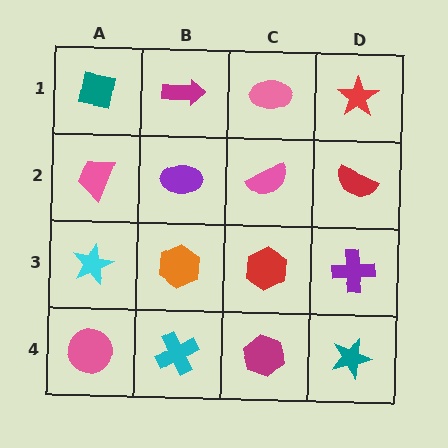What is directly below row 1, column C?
A pink semicircle.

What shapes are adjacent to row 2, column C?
A pink ellipse (row 1, column C), a red hexagon (row 3, column C), a purple ellipse (row 2, column B), a red semicircle (row 2, column D).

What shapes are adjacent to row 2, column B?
A magenta arrow (row 1, column B), an orange hexagon (row 3, column B), a pink trapezoid (row 2, column A), a pink semicircle (row 2, column C).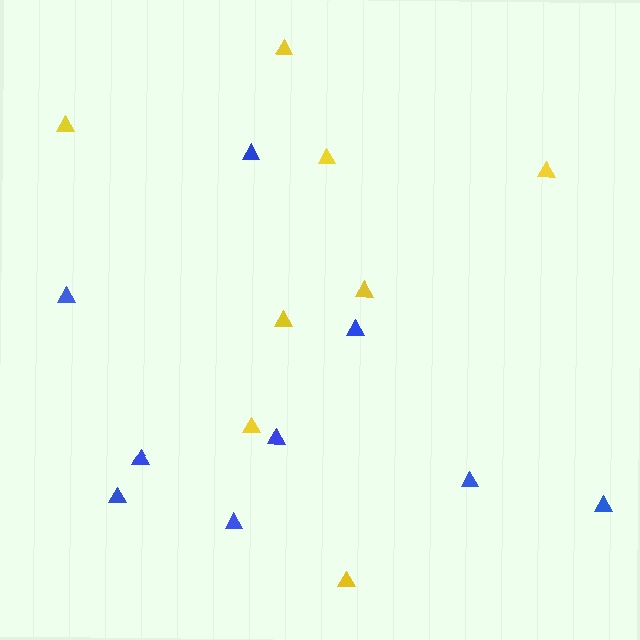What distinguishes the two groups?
There are 2 groups: one group of blue triangles (9) and one group of yellow triangles (8).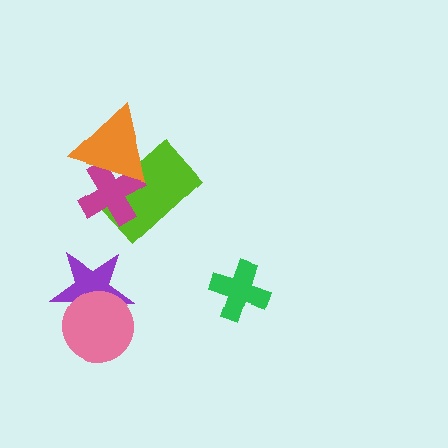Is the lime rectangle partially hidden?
Yes, it is partially covered by another shape.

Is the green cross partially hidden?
No, no other shape covers it.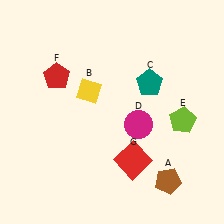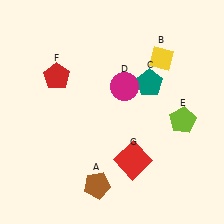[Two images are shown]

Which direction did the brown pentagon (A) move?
The brown pentagon (A) moved left.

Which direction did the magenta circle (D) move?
The magenta circle (D) moved up.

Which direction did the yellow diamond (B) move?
The yellow diamond (B) moved right.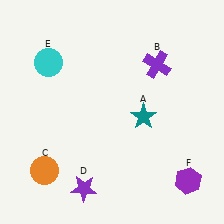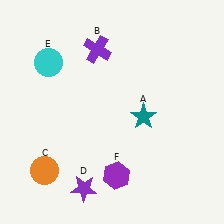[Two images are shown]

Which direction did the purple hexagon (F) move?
The purple hexagon (F) moved left.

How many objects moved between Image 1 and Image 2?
2 objects moved between the two images.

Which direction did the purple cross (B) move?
The purple cross (B) moved left.